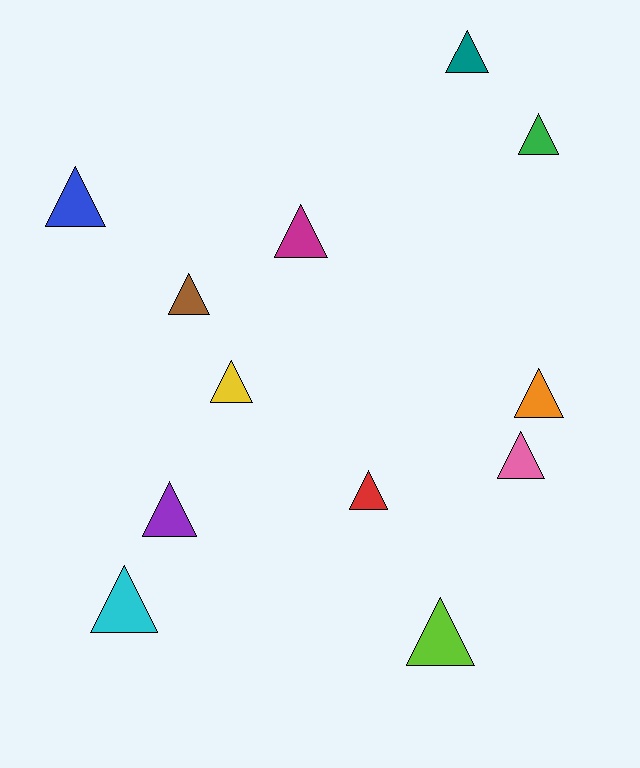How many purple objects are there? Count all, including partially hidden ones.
There is 1 purple object.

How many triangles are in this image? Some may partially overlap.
There are 12 triangles.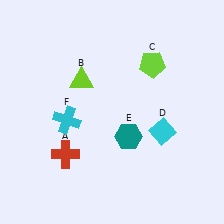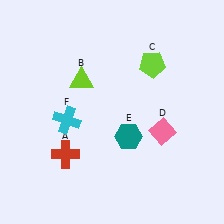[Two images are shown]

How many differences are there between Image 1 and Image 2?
There is 1 difference between the two images.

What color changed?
The diamond (D) changed from cyan in Image 1 to pink in Image 2.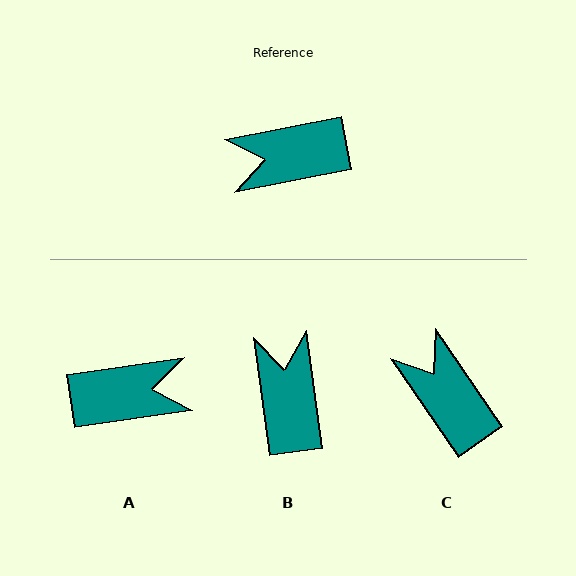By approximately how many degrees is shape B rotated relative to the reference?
Approximately 94 degrees clockwise.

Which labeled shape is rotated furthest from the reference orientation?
A, about 177 degrees away.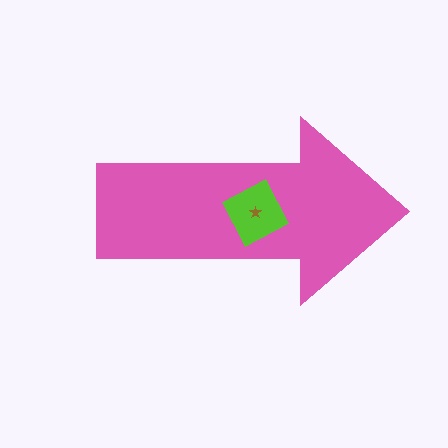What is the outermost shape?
The pink arrow.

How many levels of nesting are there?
3.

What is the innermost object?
The brown star.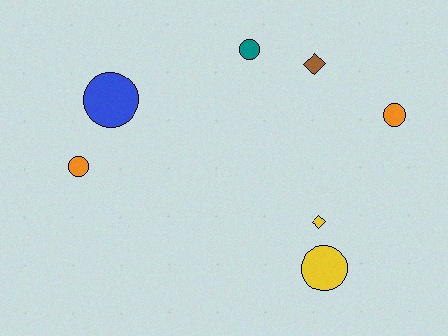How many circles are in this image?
There are 5 circles.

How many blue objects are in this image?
There is 1 blue object.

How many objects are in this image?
There are 7 objects.